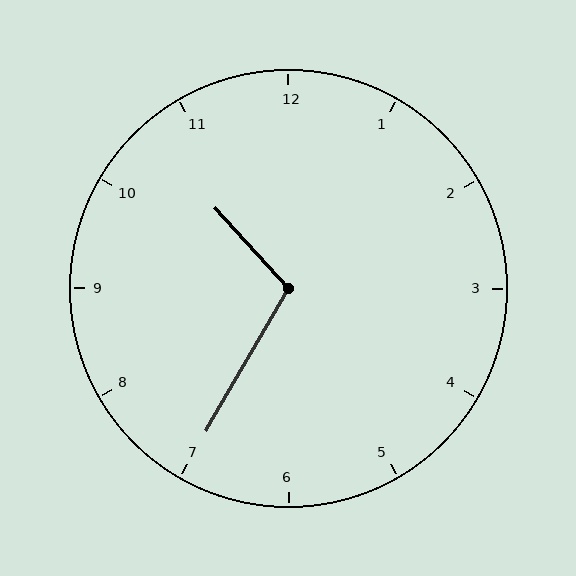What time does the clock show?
10:35.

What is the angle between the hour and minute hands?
Approximately 108 degrees.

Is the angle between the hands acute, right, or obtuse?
It is obtuse.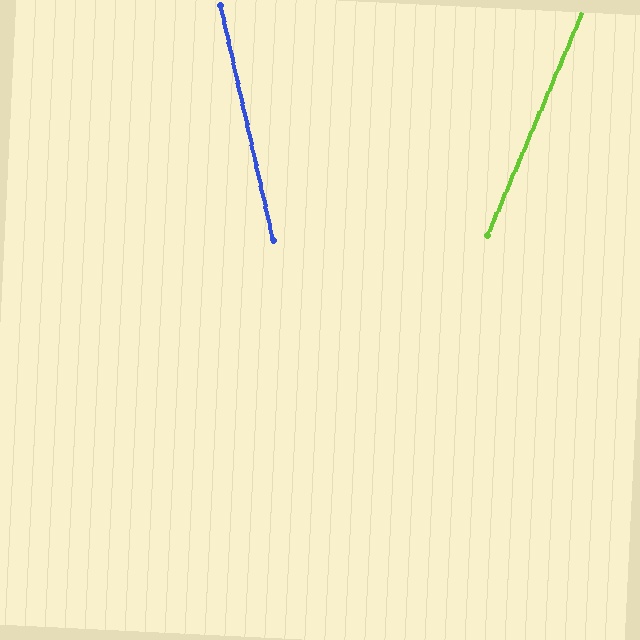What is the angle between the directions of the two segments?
Approximately 35 degrees.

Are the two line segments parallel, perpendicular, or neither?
Neither parallel nor perpendicular — they differ by about 35°.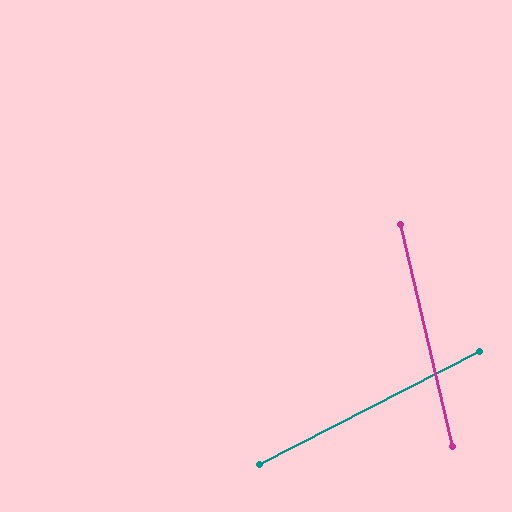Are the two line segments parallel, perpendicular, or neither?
Neither parallel nor perpendicular — they differ by about 76°.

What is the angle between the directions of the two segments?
Approximately 76 degrees.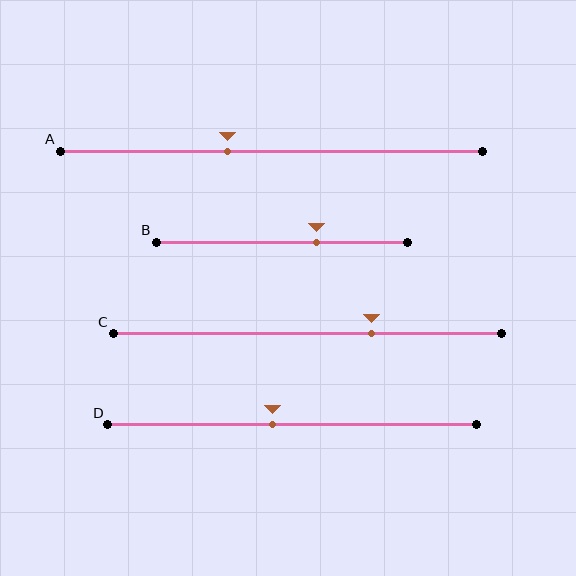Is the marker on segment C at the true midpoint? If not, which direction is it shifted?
No, the marker on segment C is shifted to the right by about 16% of the segment length.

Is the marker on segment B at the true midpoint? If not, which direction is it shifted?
No, the marker on segment B is shifted to the right by about 14% of the segment length.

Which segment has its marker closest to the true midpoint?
Segment D has its marker closest to the true midpoint.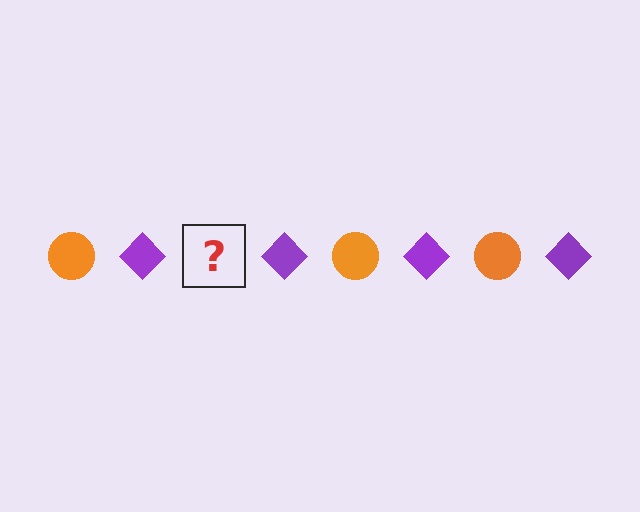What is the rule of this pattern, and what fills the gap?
The rule is that the pattern alternates between orange circle and purple diamond. The gap should be filled with an orange circle.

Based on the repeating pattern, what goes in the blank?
The blank should be an orange circle.